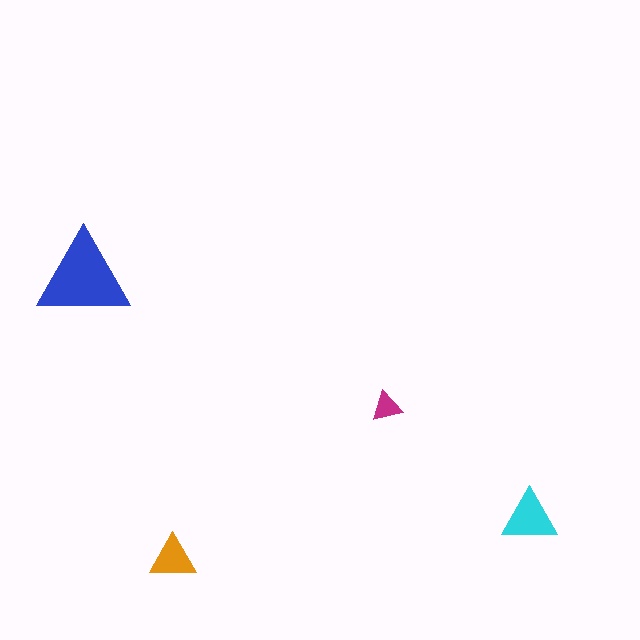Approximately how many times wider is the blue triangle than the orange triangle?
About 2 times wider.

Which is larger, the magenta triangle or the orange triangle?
The orange one.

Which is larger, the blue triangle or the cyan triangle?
The blue one.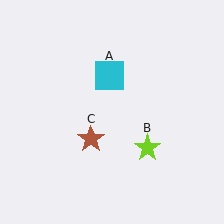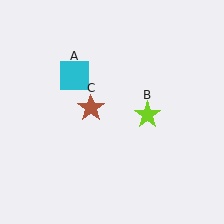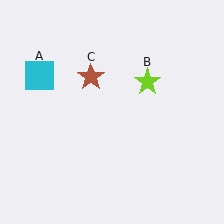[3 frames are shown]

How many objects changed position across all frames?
3 objects changed position: cyan square (object A), lime star (object B), brown star (object C).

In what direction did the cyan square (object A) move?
The cyan square (object A) moved left.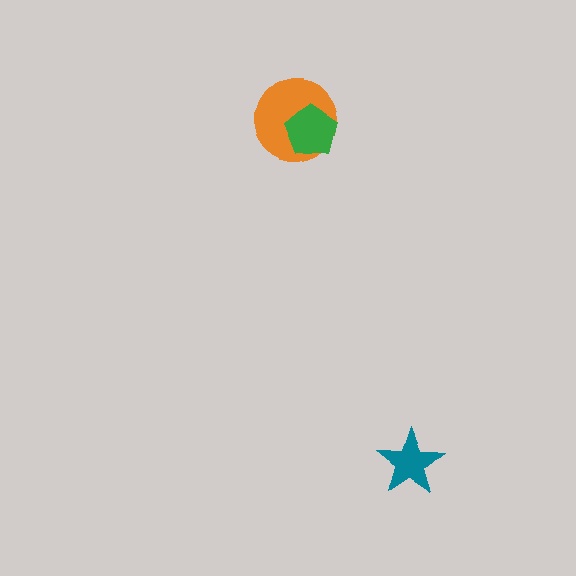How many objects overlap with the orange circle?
1 object overlaps with the orange circle.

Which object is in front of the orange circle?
The green pentagon is in front of the orange circle.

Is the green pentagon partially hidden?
No, no other shape covers it.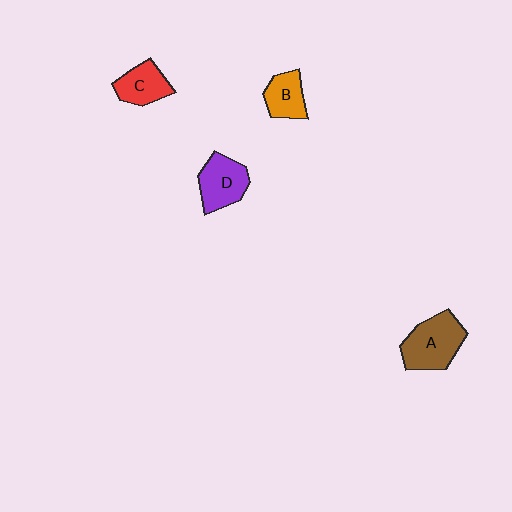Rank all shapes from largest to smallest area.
From largest to smallest: A (brown), D (purple), C (red), B (orange).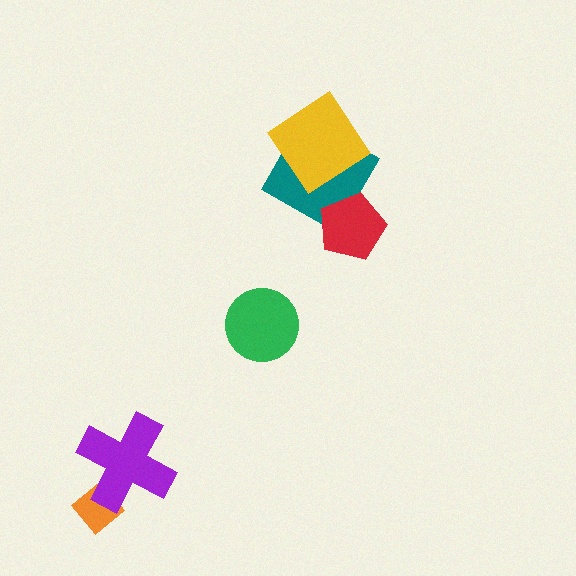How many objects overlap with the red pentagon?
1 object overlaps with the red pentagon.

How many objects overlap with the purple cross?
1 object overlaps with the purple cross.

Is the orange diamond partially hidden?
Yes, it is partially covered by another shape.